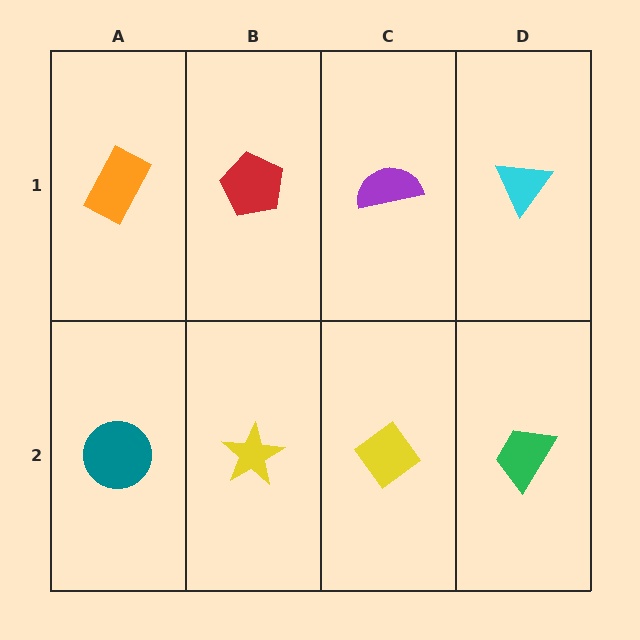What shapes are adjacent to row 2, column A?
An orange rectangle (row 1, column A), a yellow star (row 2, column B).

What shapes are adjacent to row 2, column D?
A cyan triangle (row 1, column D), a yellow diamond (row 2, column C).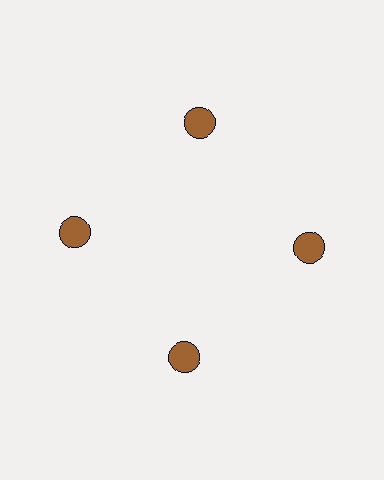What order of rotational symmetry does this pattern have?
This pattern has 4-fold rotational symmetry.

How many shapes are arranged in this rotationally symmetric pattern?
There are 4 shapes, arranged in 4 groups of 1.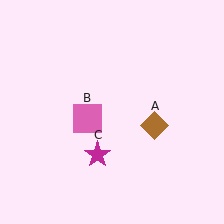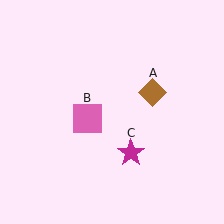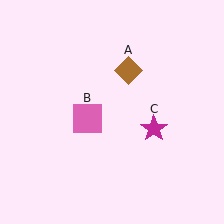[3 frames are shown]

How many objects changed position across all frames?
2 objects changed position: brown diamond (object A), magenta star (object C).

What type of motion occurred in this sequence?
The brown diamond (object A), magenta star (object C) rotated counterclockwise around the center of the scene.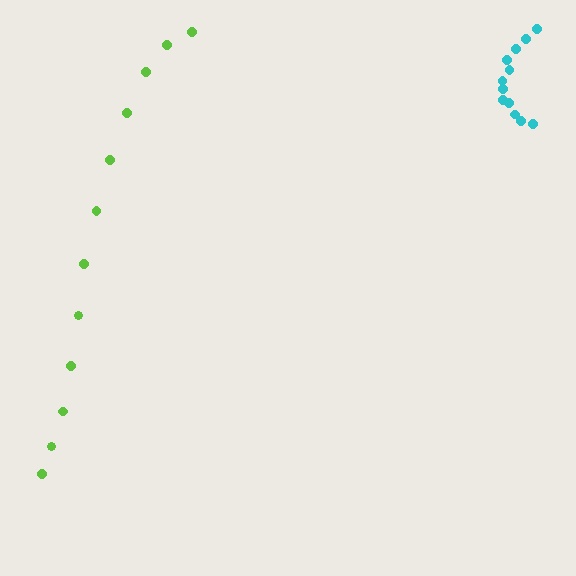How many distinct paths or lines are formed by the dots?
There are 2 distinct paths.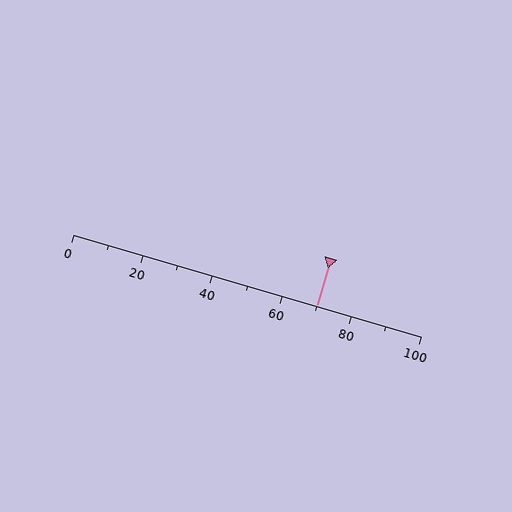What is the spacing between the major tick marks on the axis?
The major ticks are spaced 20 apart.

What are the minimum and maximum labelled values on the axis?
The axis runs from 0 to 100.